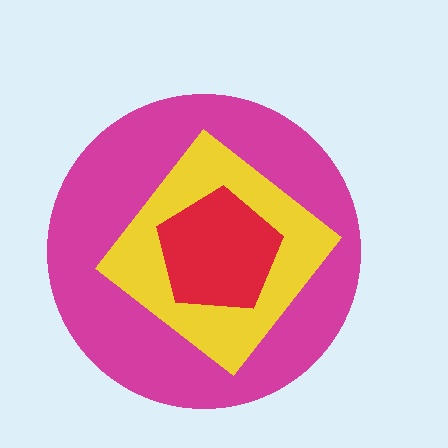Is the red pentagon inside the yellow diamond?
Yes.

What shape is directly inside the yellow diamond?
The red pentagon.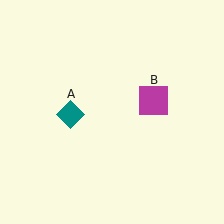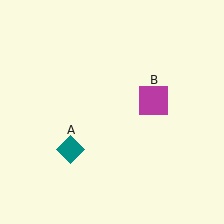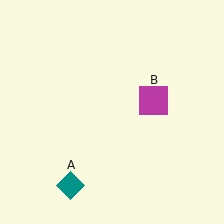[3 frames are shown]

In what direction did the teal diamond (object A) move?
The teal diamond (object A) moved down.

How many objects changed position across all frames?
1 object changed position: teal diamond (object A).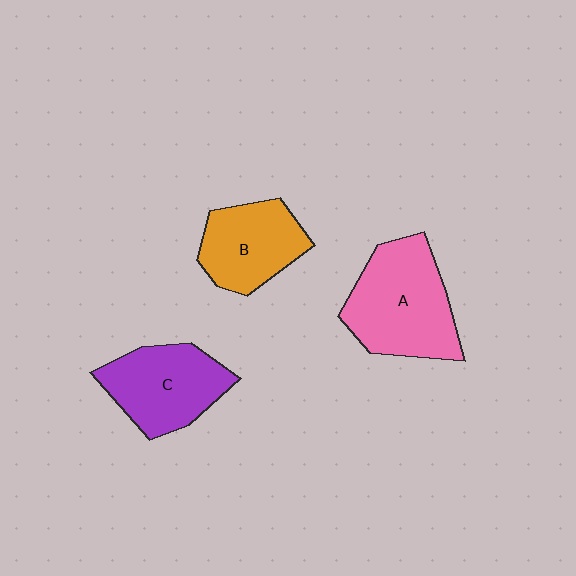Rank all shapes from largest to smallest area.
From largest to smallest: A (pink), C (purple), B (orange).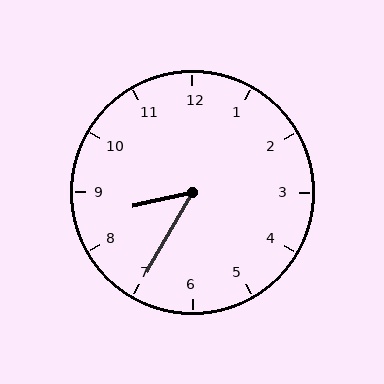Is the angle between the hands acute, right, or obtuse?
It is acute.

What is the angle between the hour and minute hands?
Approximately 48 degrees.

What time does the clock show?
8:35.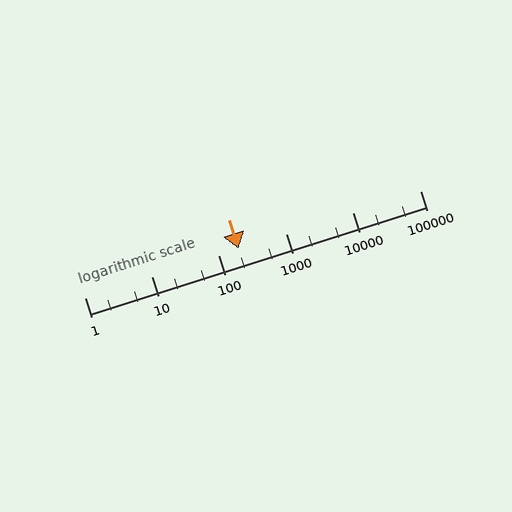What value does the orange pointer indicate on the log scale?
The pointer indicates approximately 200.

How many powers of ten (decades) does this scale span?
The scale spans 5 decades, from 1 to 100000.